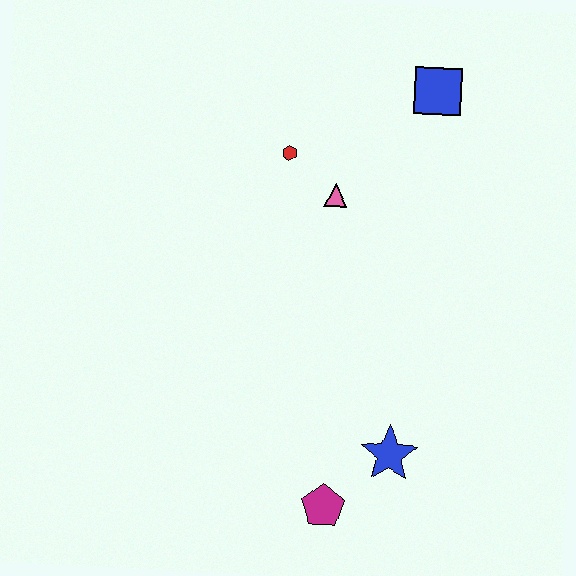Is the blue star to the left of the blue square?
Yes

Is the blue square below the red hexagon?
No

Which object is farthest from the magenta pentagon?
The blue square is farthest from the magenta pentagon.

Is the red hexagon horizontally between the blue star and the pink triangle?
No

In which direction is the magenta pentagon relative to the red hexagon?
The magenta pentagon is below the red hexagon.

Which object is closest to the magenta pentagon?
The blue star is closest to the magenta pentagon.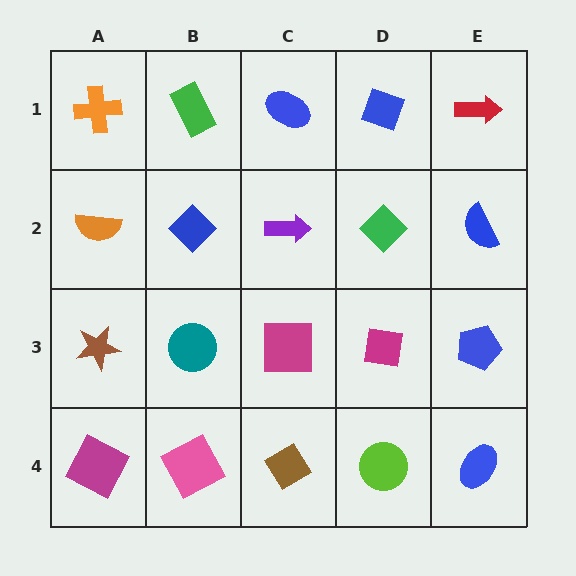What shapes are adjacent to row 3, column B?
A blue diamond (row 2, column B), a pink square (row 4, column B), a brown star (row 3, column A), a magenta square (row 3, column C).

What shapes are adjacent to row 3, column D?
A green diamond (row 2, column D), a lime circle (row 4, column D), a magenta square (row 3, column C), a blue pentagon (row 3, column E).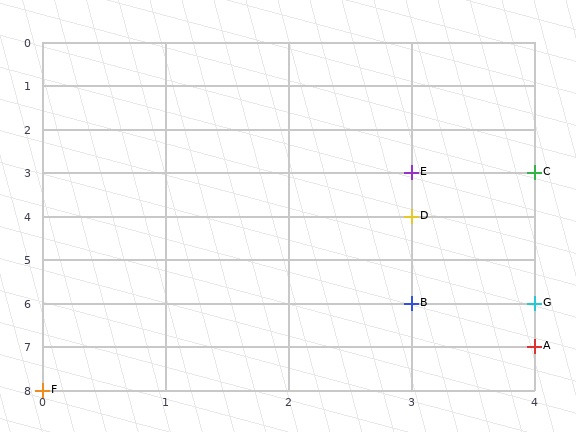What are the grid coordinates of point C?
Point C is at grid coordinates (4, 3).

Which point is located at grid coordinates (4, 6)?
Point G is at (4, 6).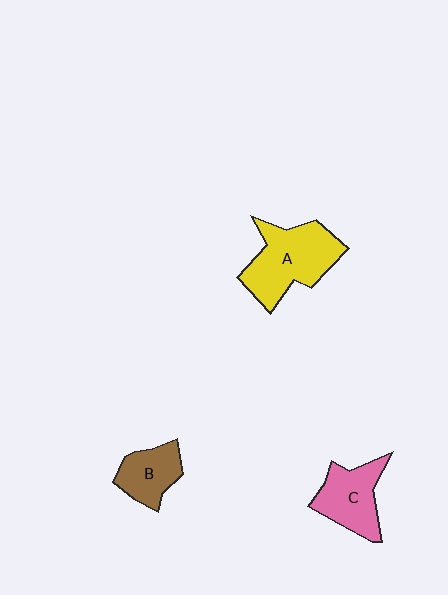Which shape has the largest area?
Shape A (yellow).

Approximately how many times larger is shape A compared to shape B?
Approximately 1.8 times.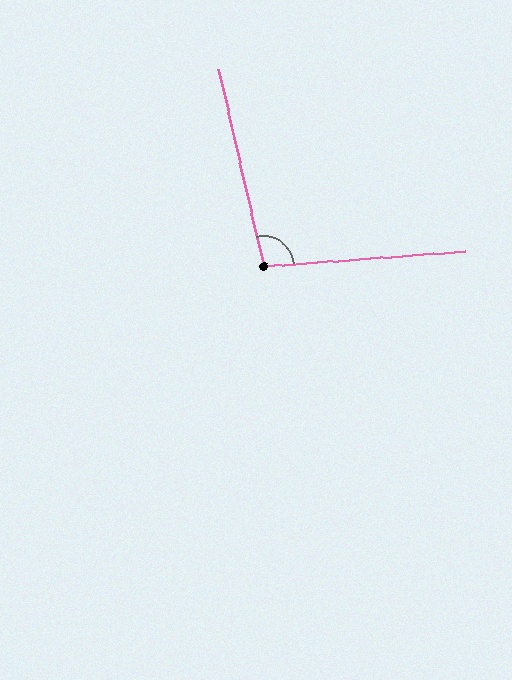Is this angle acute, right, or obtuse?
It is obtuse.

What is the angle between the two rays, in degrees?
Approximately 99 degrees.